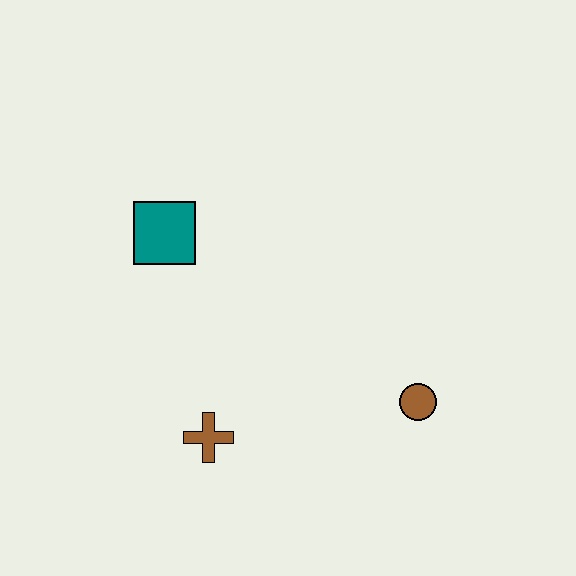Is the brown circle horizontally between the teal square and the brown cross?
No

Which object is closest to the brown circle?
The brown cross is closest to the brown circle.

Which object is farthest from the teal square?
The brown circle is farthest from the teal square.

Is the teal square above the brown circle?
Yes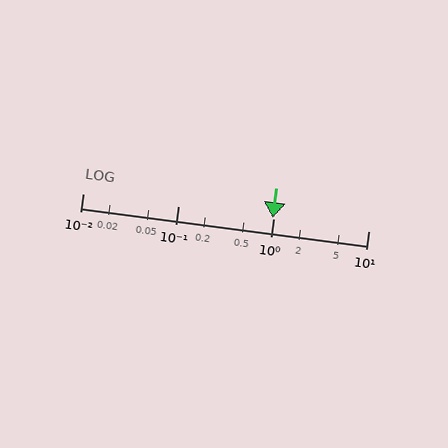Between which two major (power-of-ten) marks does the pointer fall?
The pointer is between 0.1 and 1.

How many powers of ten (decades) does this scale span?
The scale spans 3 decades, from 0.01 to 10.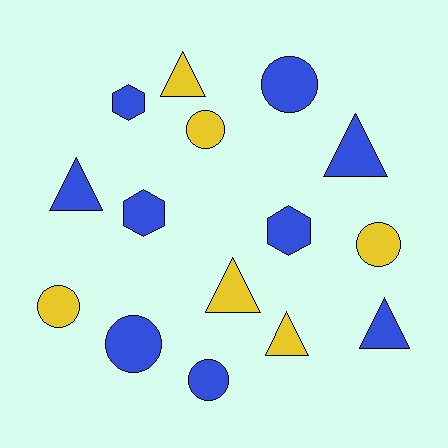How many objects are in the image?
There are 15 objects.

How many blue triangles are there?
There are 3 blue triangles.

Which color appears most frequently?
Blue, with 9 objects.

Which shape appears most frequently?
Triangle, with 6 objects.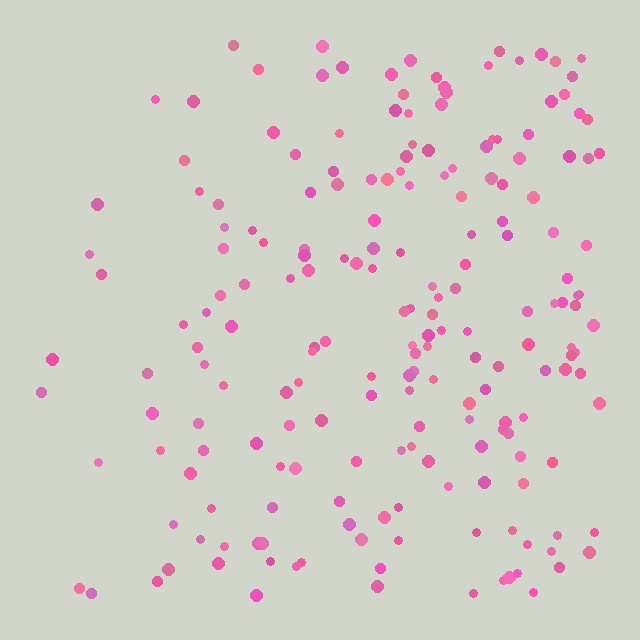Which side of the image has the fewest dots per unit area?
The left.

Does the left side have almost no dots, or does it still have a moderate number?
Still a moderate number, just noticeably fewer than the right.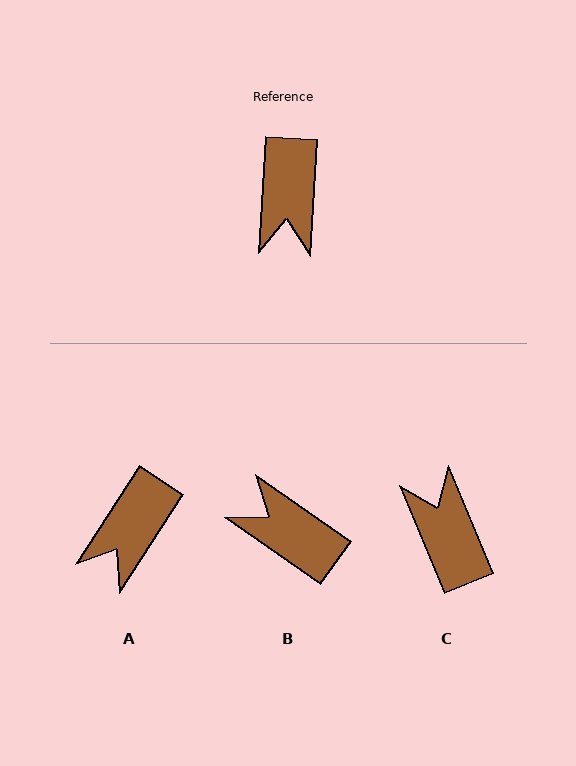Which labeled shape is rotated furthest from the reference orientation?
C, about 154 degrees away.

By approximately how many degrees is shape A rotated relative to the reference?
Approximately 30 degrees clockwise.